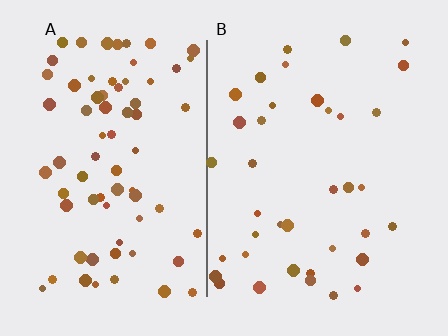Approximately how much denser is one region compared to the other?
Approximately 1.9× — region A over region B.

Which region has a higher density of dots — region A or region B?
A (the left).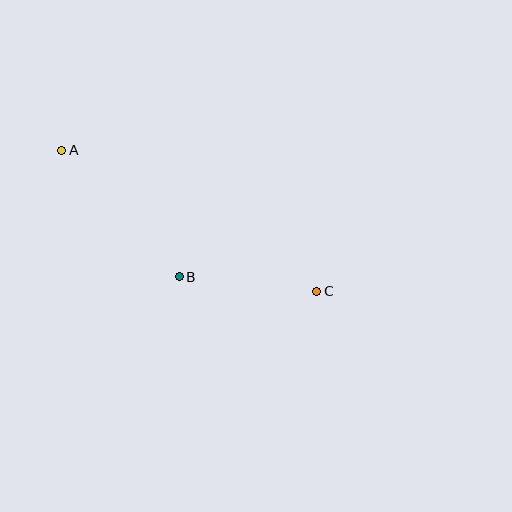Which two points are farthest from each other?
Points A and C are farthest from each other.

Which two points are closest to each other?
Points B and C are closest to each other.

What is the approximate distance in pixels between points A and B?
The distance between A and B is approximately 173 pixels.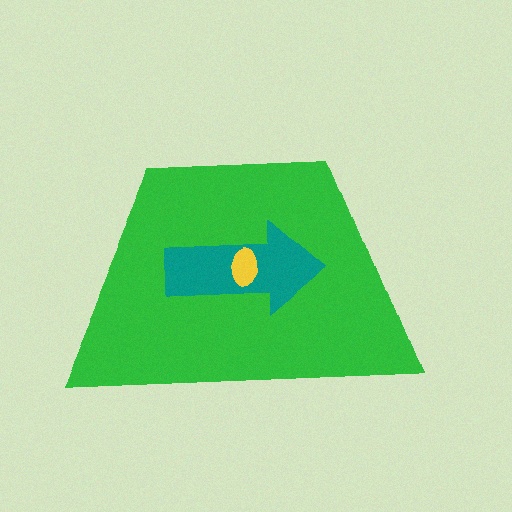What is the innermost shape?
The yellow ellipse.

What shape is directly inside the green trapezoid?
The teal arrow.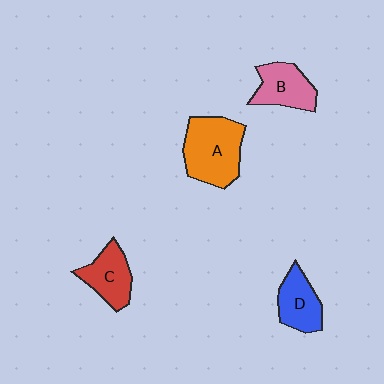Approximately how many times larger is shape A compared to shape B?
Approximately 1.5 times.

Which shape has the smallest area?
Shape D (blue).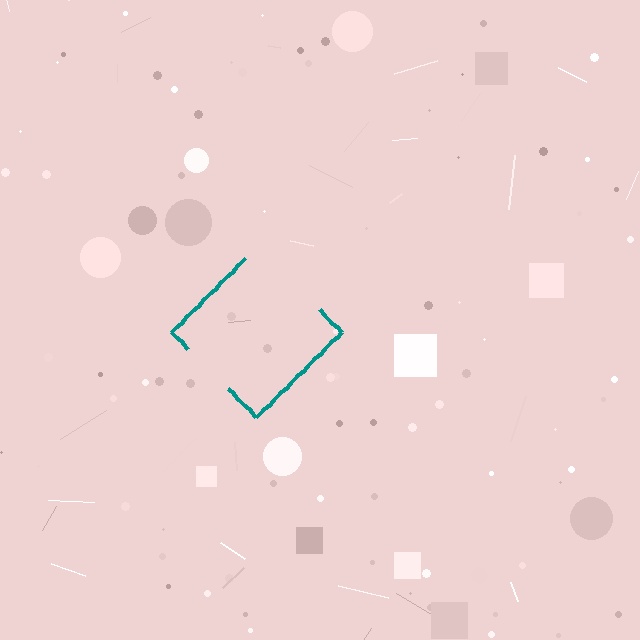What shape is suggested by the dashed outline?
The dashed outline suggests a diamond.